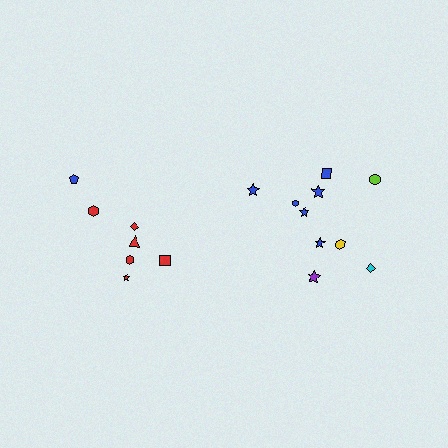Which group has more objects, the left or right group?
The right group.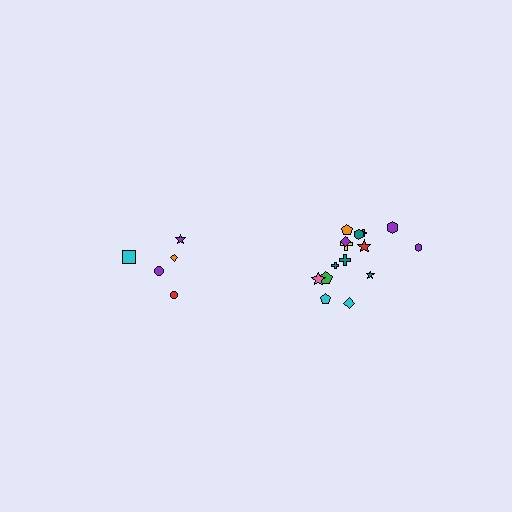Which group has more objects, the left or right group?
The right group.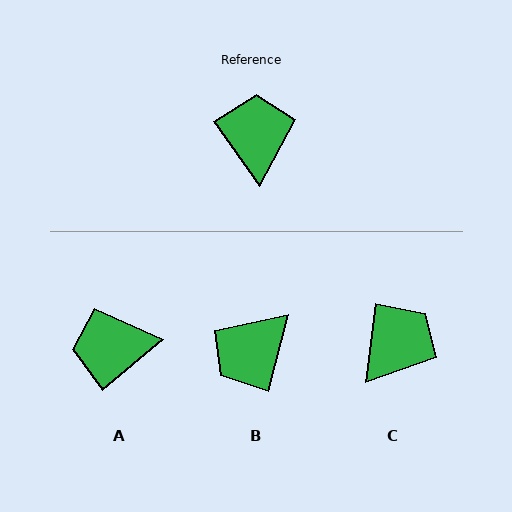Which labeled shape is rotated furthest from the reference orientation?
B, about 130 degrees away.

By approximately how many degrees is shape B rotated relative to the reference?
Approximately 130 degrees counter-clockwise.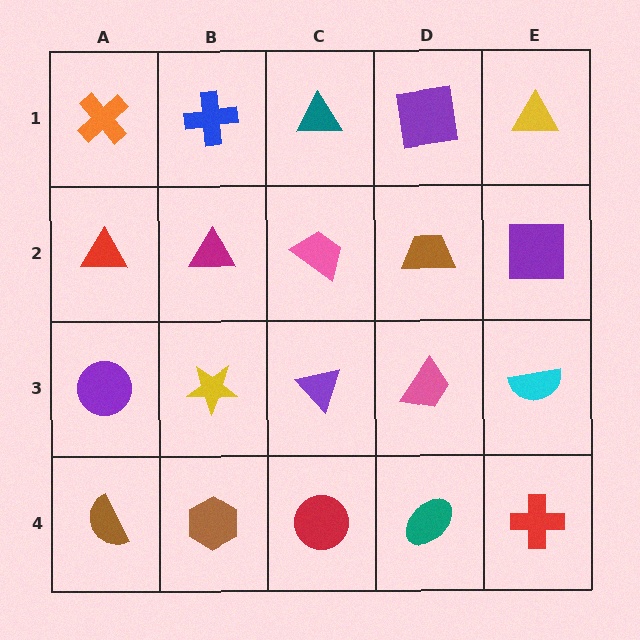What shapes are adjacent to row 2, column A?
An orange cross (row 1, column A), a purple circle (row 3, column A), a magenta triangle (row 2, column B).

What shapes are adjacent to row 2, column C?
A teal triangle (row 1, column C), a purple triangle (row 3, column C), a magenta triangle (row 2, column B), a brown trapezoid (row 2, column D).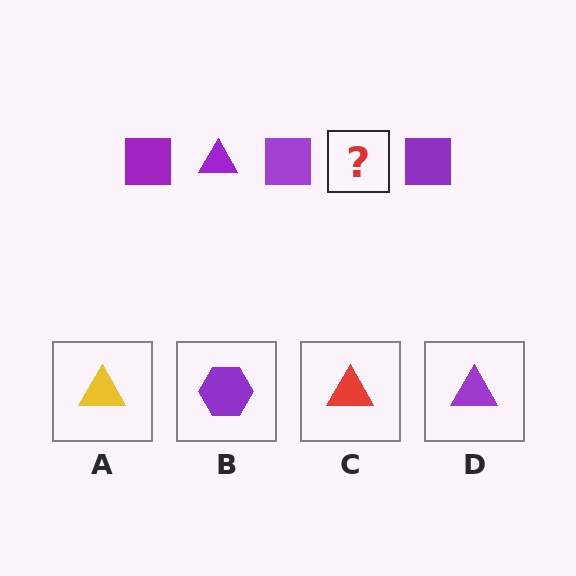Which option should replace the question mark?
Option D.